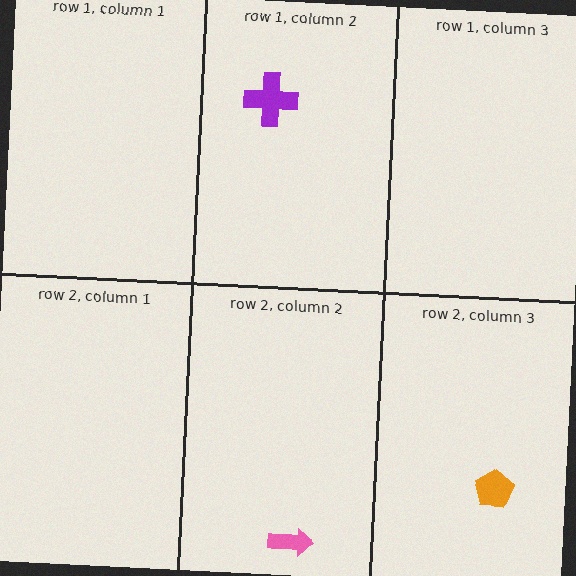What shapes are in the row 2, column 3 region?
The orange pentagon.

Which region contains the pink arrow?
The row 2, column 2 region.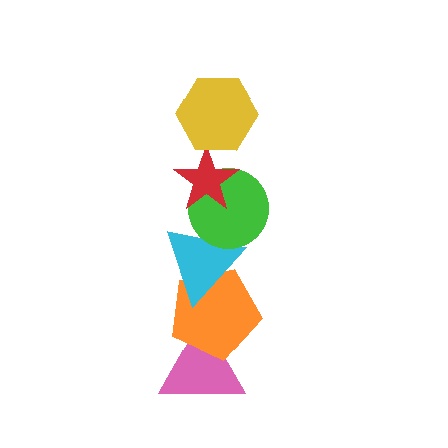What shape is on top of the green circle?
The red star is on top of the green circle.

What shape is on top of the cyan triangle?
The green circle is on top of the cyan triangle.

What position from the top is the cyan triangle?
The cyan triangle is 4th from the top.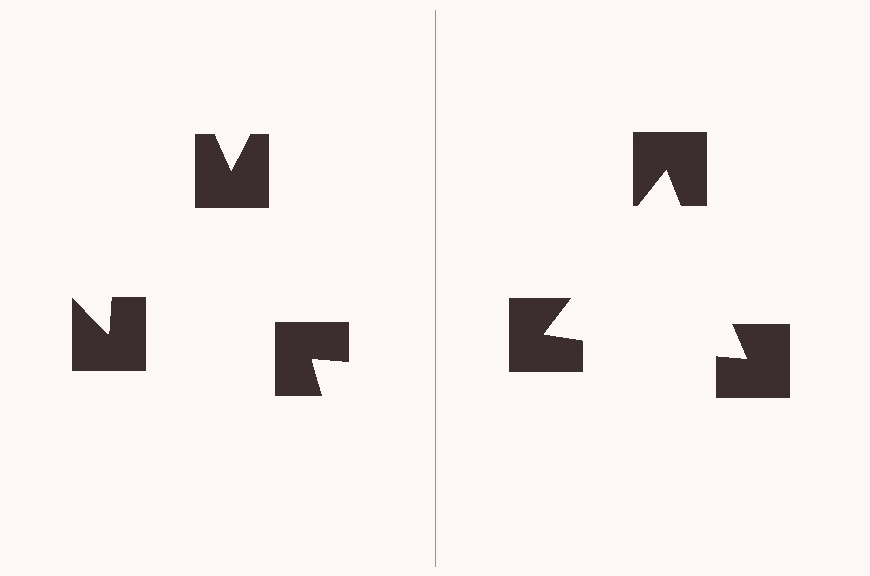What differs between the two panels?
The notched squares are positioned identically on both sides; only the wedge orientations differ. On the right they align to a triangle; on the left they are misaligned.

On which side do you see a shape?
An illusory triangle appears on the right side. On the left side the wedge cuts are rotated, so no coherent shape forms.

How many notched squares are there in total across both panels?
6 — 3 on each side.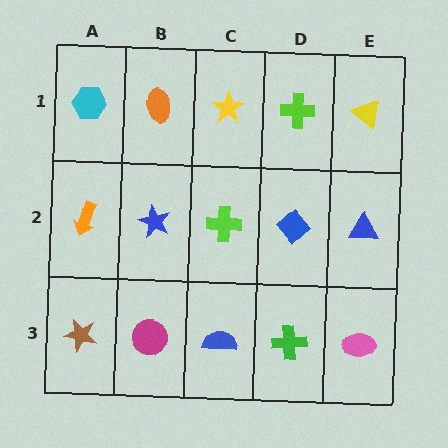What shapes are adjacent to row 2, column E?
A yellow triangle (row 1, column E), a pink ellipse (row 3, column E), a blue diamond (row 2, column D).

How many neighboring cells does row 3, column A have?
2.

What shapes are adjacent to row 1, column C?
A lime cross (row 2, column C), an orange ellipse (row 1, column B), a lime cross (row 1, column D).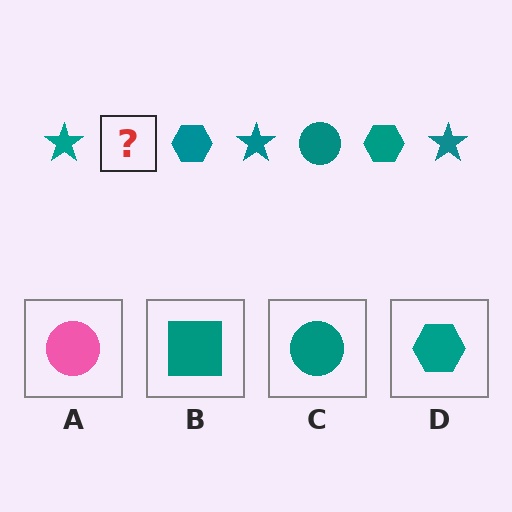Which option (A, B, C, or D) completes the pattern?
C.